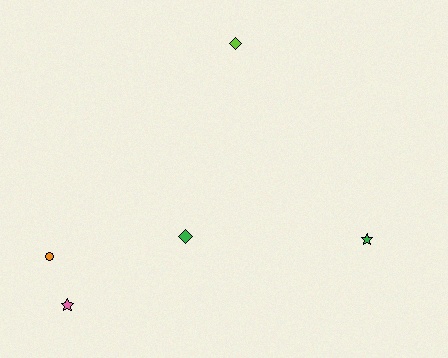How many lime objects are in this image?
There is 1 lime object.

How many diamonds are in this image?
There are 2 diamonds.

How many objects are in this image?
There are 5 objects.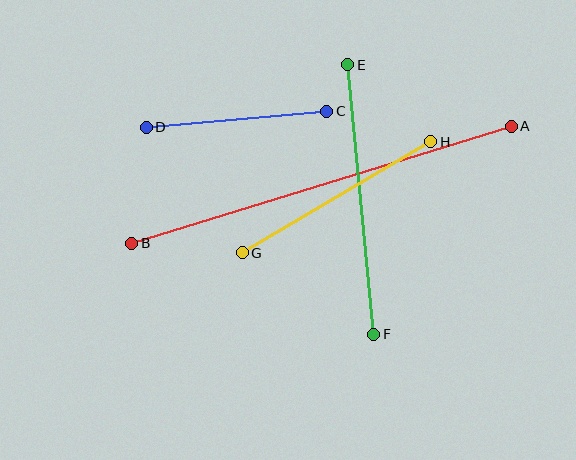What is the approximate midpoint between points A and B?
The midpoint is at approximately (321, 185) pixels.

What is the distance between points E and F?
The distance is approximately 271 pixels.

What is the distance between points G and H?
The distance is approximately 219 pixels.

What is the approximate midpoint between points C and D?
The midpoint is at approximately (237, 119) pixels.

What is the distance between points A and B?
The distance is approximately 397 pixels.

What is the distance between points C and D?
The distance is approximately 181 pixels.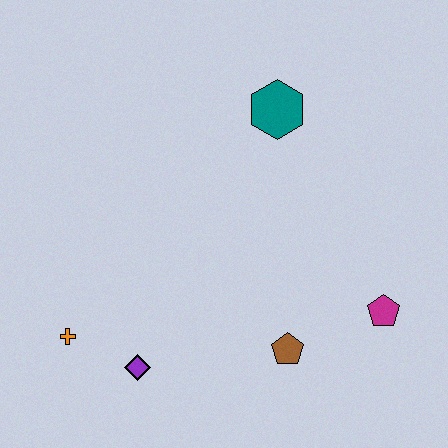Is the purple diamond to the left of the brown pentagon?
Yes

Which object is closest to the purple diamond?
The orange cross is closest to the purple diamond.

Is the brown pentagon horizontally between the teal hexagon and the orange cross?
No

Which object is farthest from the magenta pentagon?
The orange cross is farthest from the magenta pentagon.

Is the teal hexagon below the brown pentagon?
No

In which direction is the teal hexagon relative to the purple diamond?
The teal hexagon is above the purple diamond.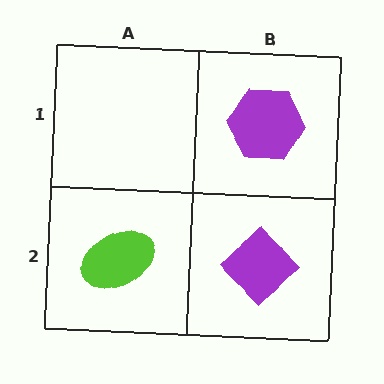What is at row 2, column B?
A purple diamond.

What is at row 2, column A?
A lime ellipse.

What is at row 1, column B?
A purple hexagon.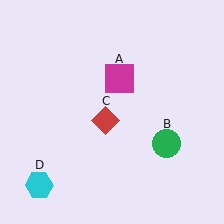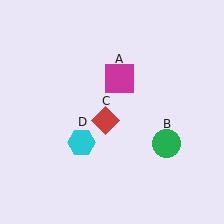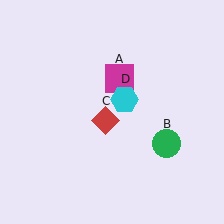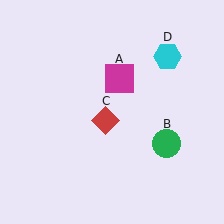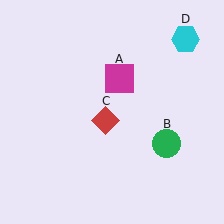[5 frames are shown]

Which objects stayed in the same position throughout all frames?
Magenta square (object A) and green circle (object B) and red diamond (object C) remained stationary.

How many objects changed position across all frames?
1 object changed position: cyan hexagon (object D).